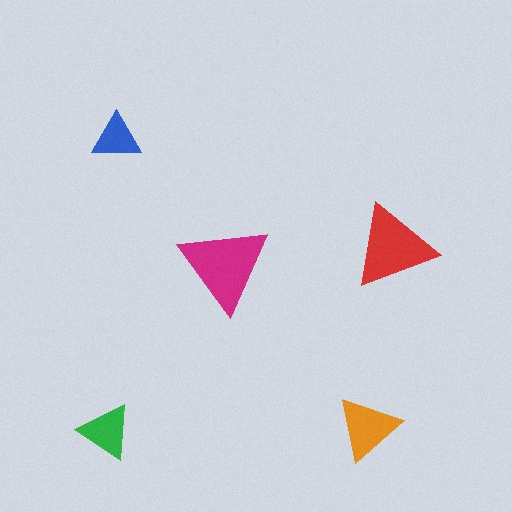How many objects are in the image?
There are 5 objects in the image.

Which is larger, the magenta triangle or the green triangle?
The magenta one.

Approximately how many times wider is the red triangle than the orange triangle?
About 1.5 times wider.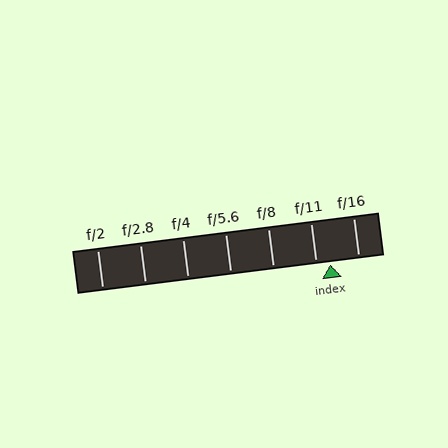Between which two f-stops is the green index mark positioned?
The index mark is between f/11 and f/16.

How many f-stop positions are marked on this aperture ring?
There are 7 f-stop positions marked.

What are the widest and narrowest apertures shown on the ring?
The widest aperture shown is f/2 and the narrowest is f/16.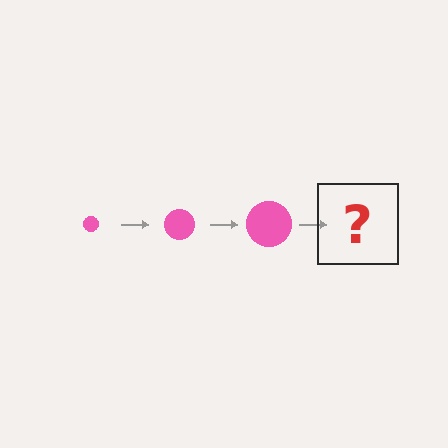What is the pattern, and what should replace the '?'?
The pattern is that the circle gets progressively larger each step. The '?' should be a pink circle, larger than the previous one.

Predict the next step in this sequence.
The next step is a pink circle, larger than the previous one.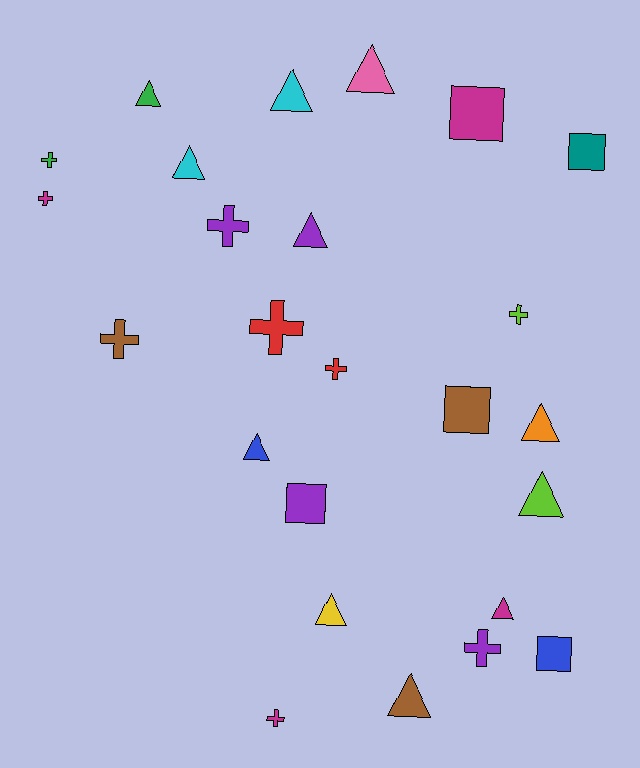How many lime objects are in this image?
There are 2 lime objects.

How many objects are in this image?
There are 25 objects.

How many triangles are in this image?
There are 11 triangles.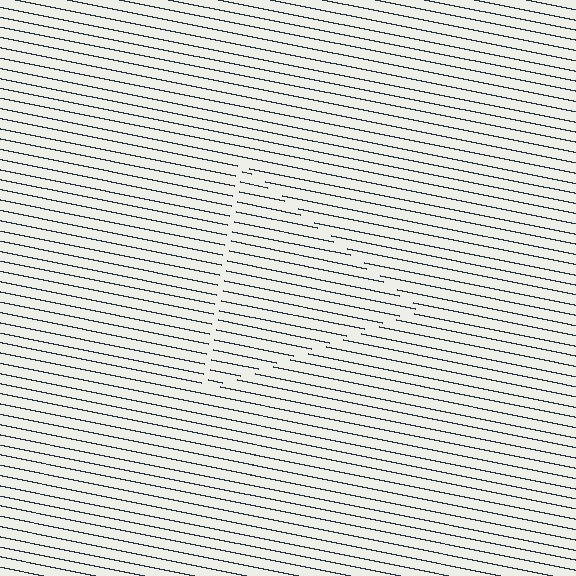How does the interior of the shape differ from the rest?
The interior of the shape contains the same grating, shifted by half a period — the contour is defined by the phase discontinuity where line-ends from the inner and outer gratings abut.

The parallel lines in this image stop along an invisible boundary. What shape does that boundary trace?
An illusory triangle. The interior of the shape contains the same grating, shifted by half a period — the contour is defined by the phase discontinuity where line-ends from the inner and outer gratings abut.